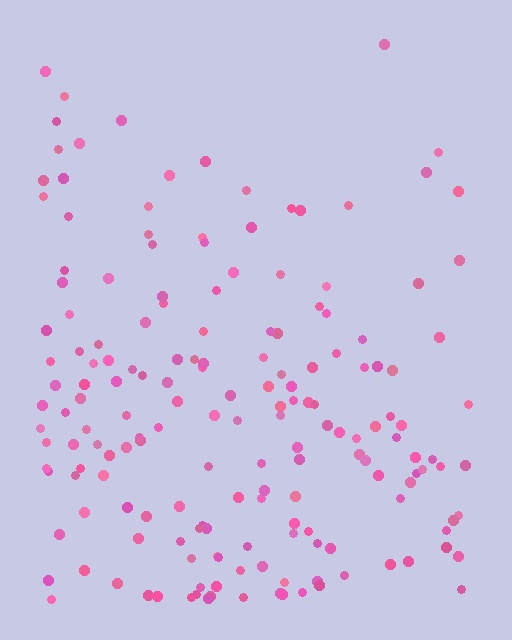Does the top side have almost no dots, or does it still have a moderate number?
Still a moderate number, just noticeably fewer than the bottom.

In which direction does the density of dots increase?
From top to bottom, with the bottom side densest.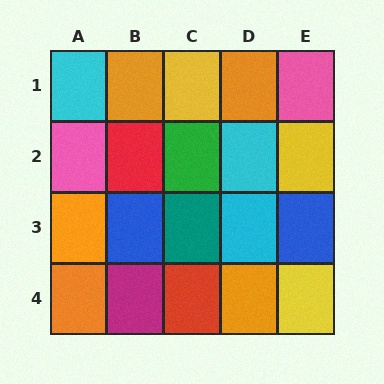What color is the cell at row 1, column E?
Pink.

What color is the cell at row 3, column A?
Orange.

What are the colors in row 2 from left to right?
Pink, red, green, cyan, yellow.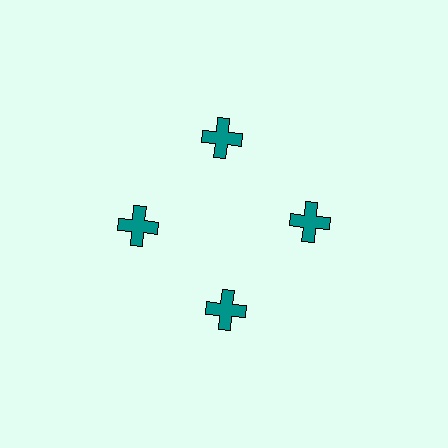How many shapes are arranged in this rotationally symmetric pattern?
There are 4 shapes, arranged in 4 groups of 1.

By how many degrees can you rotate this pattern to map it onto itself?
The pattern maps onto itself every 90 degrees of rotation.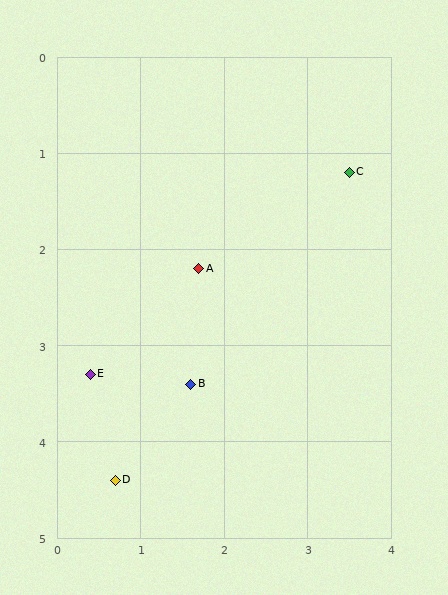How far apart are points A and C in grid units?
Points A and C are about 2.1 grid units apart.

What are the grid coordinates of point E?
Point E is at approximately (0.4, 3.3).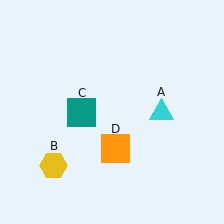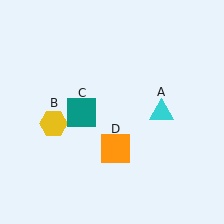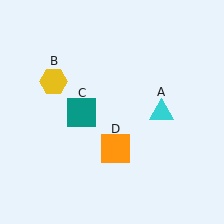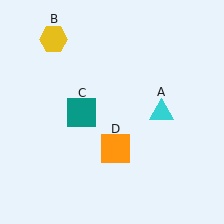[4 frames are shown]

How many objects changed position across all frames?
1 object changed position: yellow hexagon (object B).